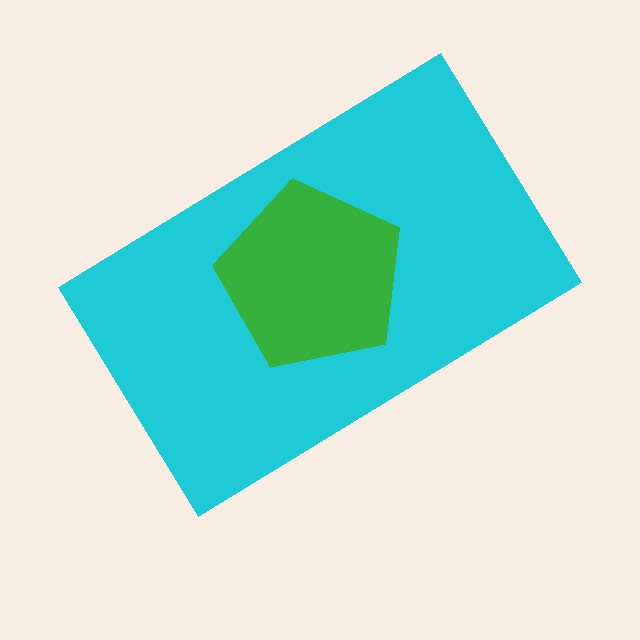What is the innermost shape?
The green pentagon.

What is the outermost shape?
The cyan rectangle.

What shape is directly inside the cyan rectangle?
The green pentagon.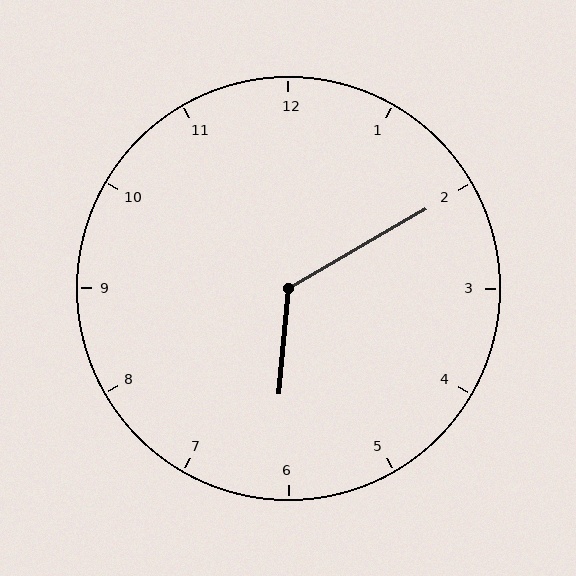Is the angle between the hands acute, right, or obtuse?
It is obtuse.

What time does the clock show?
6:10.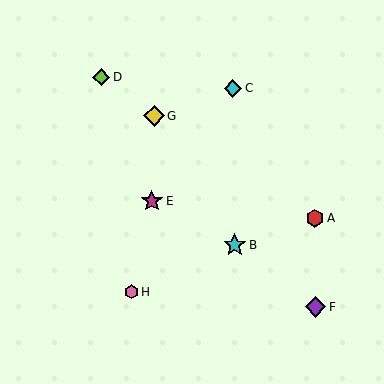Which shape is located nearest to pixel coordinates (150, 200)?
The magenta star (labeled E) at (152, 201) is nearest to that location.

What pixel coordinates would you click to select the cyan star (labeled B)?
Click at (235, 245) to select the cyan star B.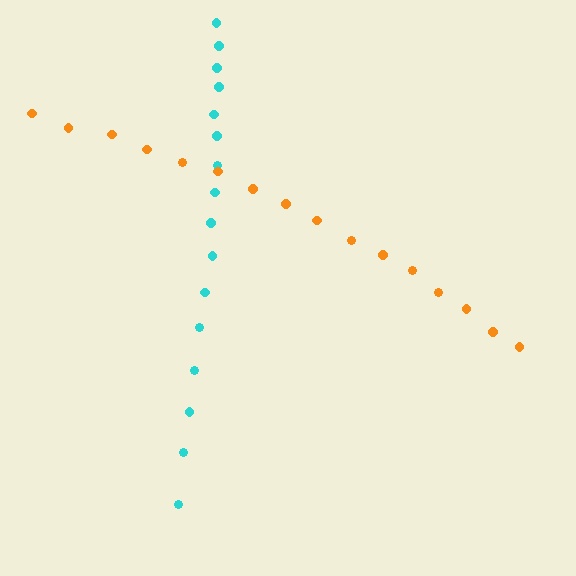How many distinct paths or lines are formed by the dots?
There are 2 distinct paths.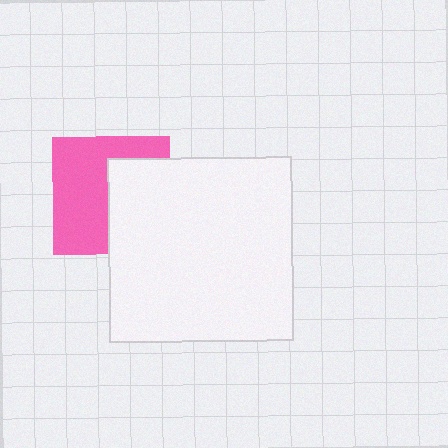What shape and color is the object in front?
The object in front is a white square.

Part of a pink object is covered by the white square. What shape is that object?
It is a square.